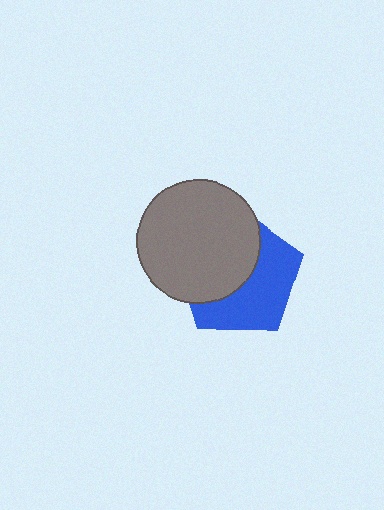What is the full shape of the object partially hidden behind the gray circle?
The partially hidden object is a blue pentagon.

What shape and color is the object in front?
The object in front is a gray circle.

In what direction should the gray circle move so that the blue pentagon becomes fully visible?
The gray circle should move toward the upper-left. That is the shortest direction to clear the overlap and leave the blue pentagon fully visible.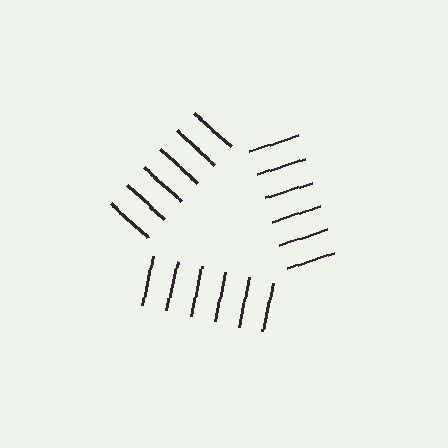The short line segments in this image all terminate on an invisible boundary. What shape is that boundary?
An illusory triangle — the line segments terminate on its edges but no continuous stroke is drawn.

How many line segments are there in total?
18 — 6 along each of the 3 edges.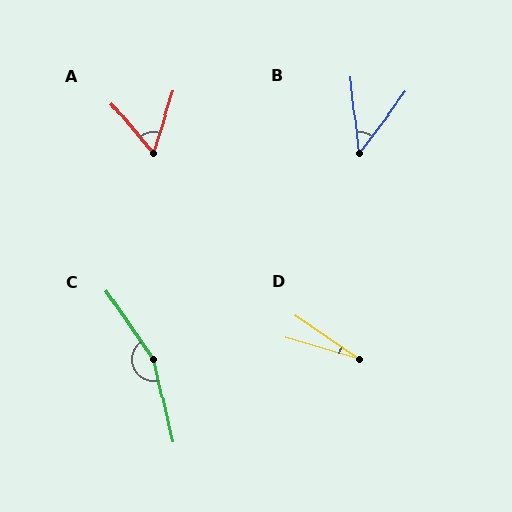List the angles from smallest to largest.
D (18°), B (44°), A (57°), C (158°).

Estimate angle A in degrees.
Approximately 57 degrees.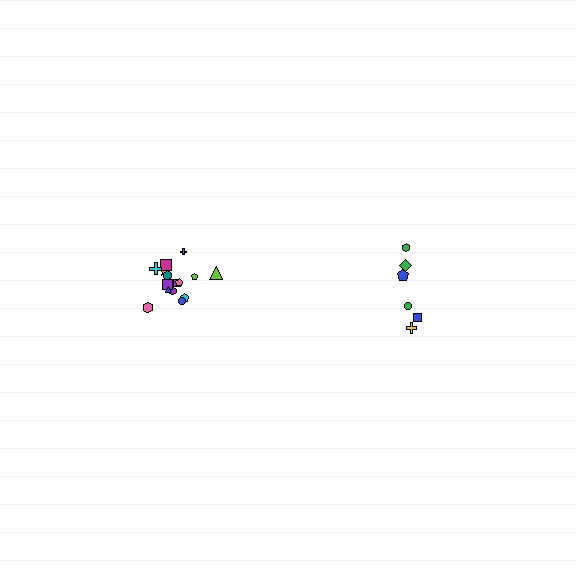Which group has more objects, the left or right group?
The left group.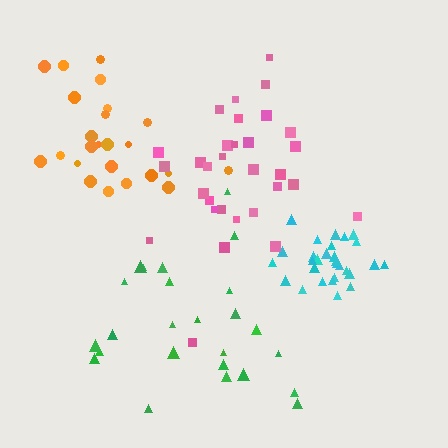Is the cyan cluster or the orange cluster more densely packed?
Cyan.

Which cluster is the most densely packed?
Cyan.